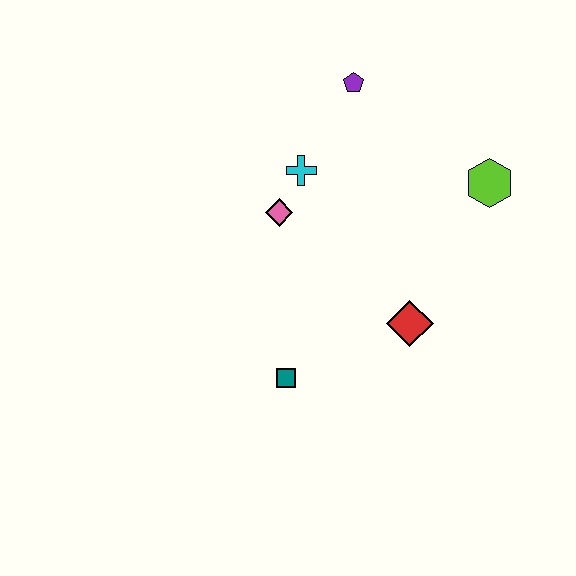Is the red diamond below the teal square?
No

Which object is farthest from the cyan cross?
The teal square is farthest from the cyan cross.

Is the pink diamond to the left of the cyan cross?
Yes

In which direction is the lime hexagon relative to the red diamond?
The lime hexagon is above the red diamond.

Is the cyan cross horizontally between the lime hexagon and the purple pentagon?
No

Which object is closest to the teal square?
The red diamond is closest to the teal square.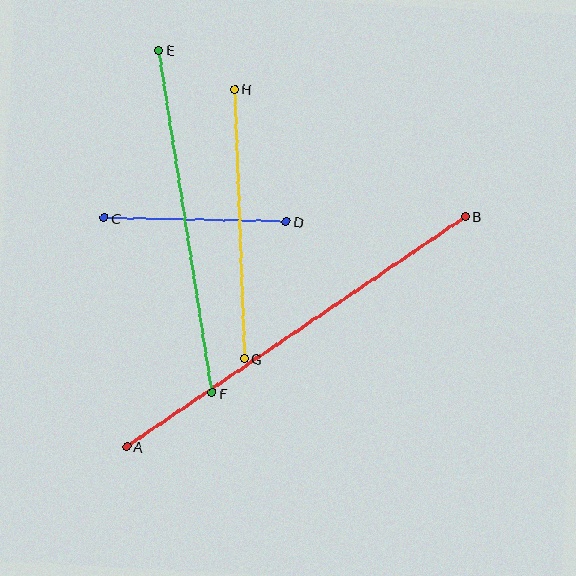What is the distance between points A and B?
The distance is approximately 409 pixels.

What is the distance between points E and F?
The distance is approximately 347 pixels.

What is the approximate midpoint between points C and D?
The midpoint is at approximately (195, 220) pixels.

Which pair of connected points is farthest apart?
Points A and B are farthest apart.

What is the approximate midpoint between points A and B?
The midpoint is at approximately (296, 331) pixels.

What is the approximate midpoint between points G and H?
The midpoint is at approximately (240, 224) pixels.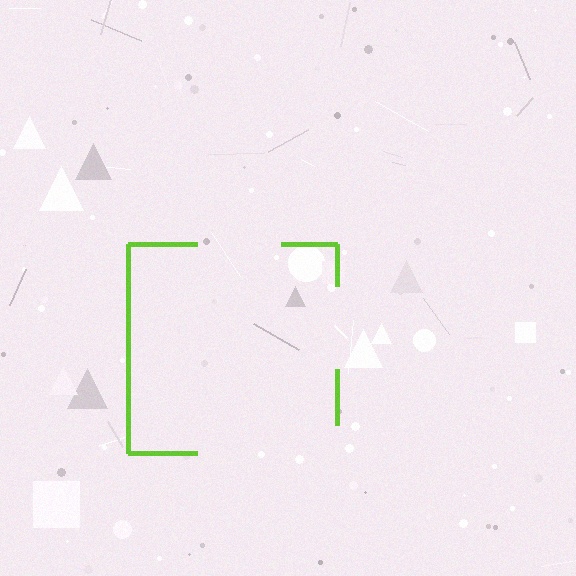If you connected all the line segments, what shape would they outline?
They would outline a square.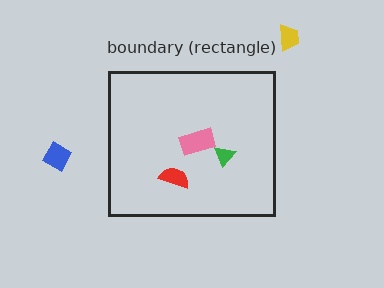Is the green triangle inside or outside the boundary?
Inside.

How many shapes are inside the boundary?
3 inside, 2 outside.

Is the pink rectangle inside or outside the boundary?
Inside.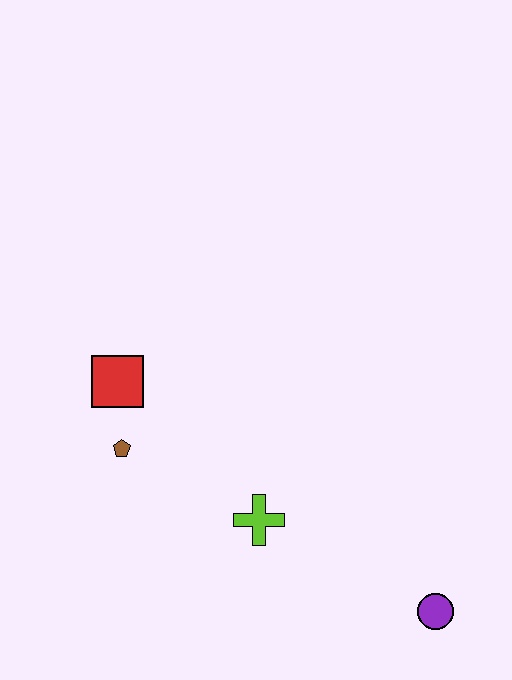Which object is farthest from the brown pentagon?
The purple circle is farthest from the brown pentagon.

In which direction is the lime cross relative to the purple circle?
The lime cross is to the left of the purple circle.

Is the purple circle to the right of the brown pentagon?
Yes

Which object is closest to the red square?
The brown pentagon is closest to the red square.